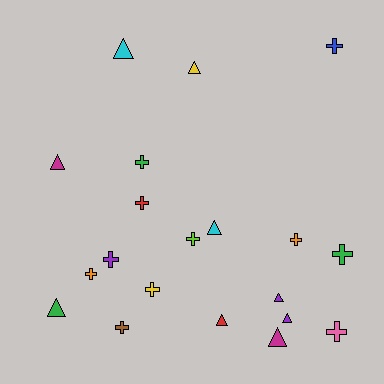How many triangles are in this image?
There are 9 triangles.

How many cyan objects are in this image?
There are 2 cyan objects.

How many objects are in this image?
There are 20 objects.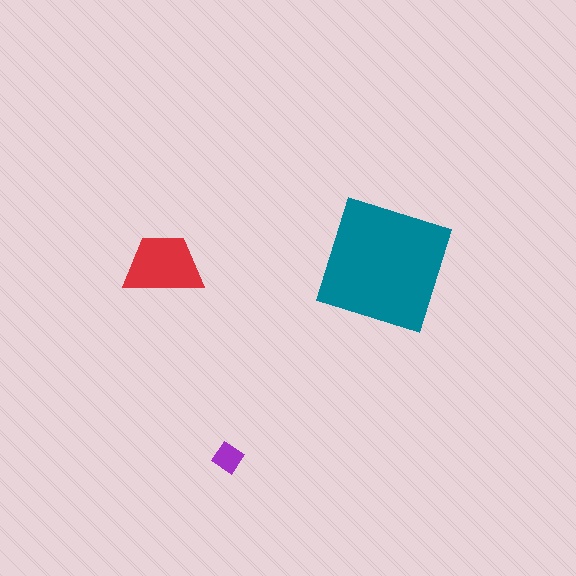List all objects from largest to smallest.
The teal square, the red trapezoid, the purple diamond.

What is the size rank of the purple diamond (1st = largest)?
3rd.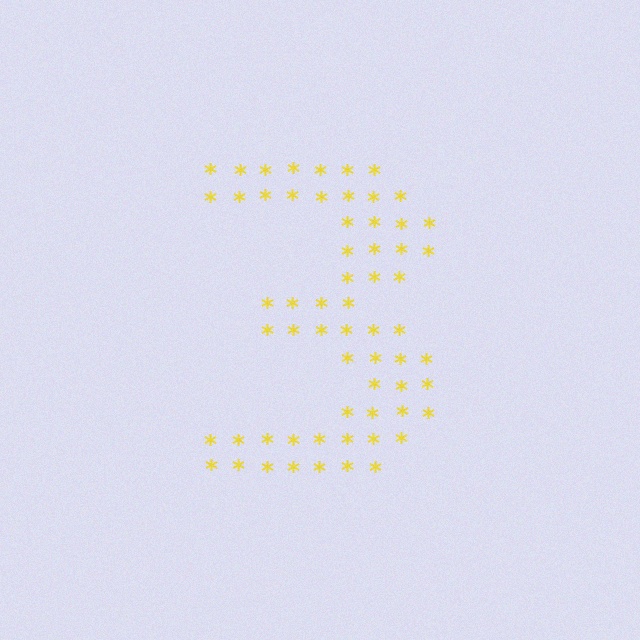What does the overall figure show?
The overall figure shows the digit 3.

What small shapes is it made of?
It is made of small asterisks.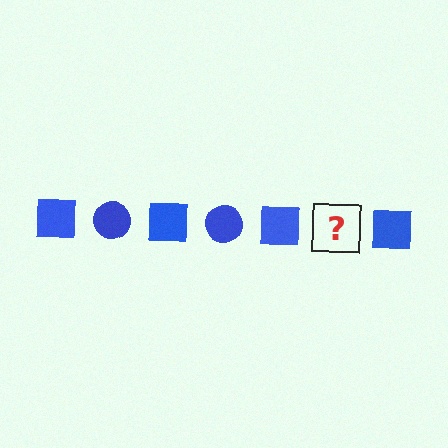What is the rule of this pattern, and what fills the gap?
The rule is that the pattern cycles through square, circle shapes in blue. The gap should be filled with a blue circle.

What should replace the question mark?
The question mark should be replaced with a blue circle.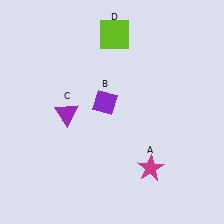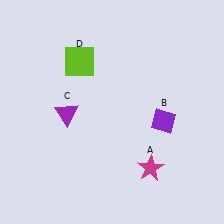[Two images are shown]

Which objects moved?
The objects that moved are: the purple diamond (B), the lime square (D).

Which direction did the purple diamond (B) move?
The purple diamond (B) moved right.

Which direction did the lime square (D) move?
The lime square (D) moved left.